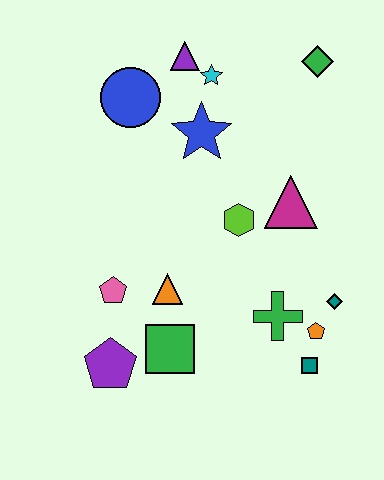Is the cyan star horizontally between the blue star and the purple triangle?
No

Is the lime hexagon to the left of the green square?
No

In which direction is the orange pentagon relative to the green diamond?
The orange pentagon is below the green diamond.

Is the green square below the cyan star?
Yes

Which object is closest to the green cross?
The orange pentagon is closest to the green cross.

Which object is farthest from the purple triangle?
The teal square is farthest from the purple triangle.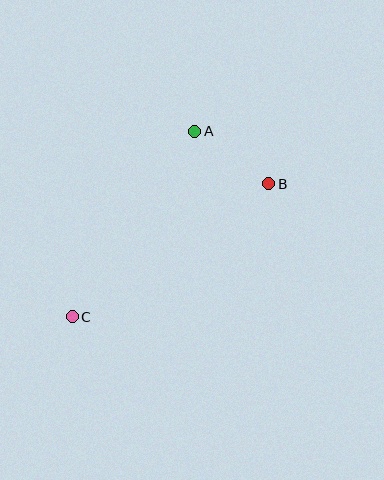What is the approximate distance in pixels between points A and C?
The distance between A and C is approximately 222 pixels.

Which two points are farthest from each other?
Points B and C are farthest from each other.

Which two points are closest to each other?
Points A and B are closest to each other.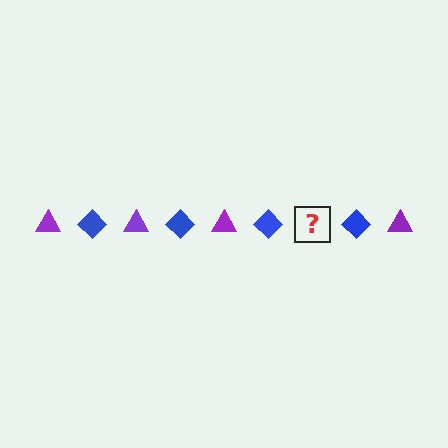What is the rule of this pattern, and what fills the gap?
The rule is that the pattern alternates between purple triangle and blue diamond. The gap should be filled with a purple triangle.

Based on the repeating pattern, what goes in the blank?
The blank should be a purple triangle.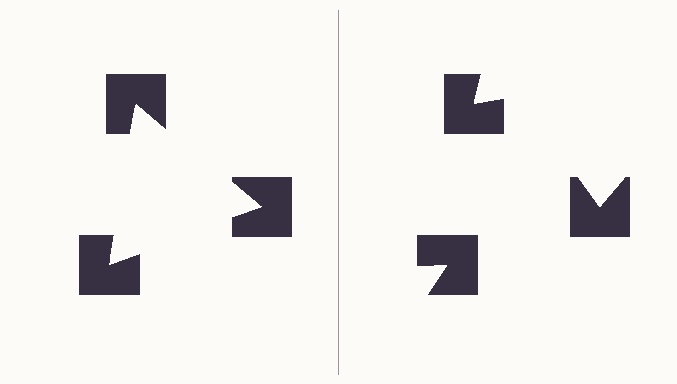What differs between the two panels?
The notched squares are positioned identically on both sides; only the wedge orientations differ. On the left they align to a triangle; on the right they are misaligned.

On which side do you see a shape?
An illusory triangle appears on the left side. On the right side the wedge cuts are rotated, so no coherent shape forms.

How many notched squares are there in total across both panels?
6 — 3 on each side.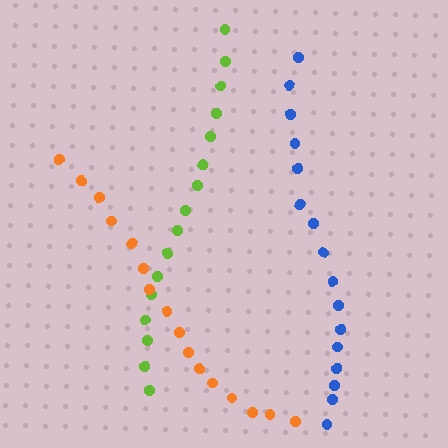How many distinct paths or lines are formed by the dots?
There are 3 distinct paths.